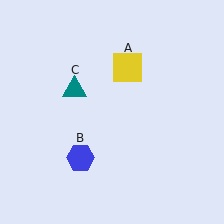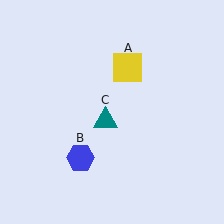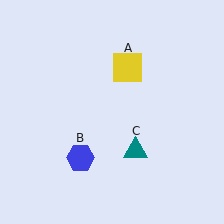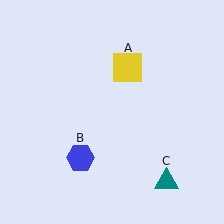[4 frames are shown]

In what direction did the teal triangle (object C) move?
The teal triangle (object C) moved down and to the right.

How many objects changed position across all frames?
1 object changed position: teal triangle (object C).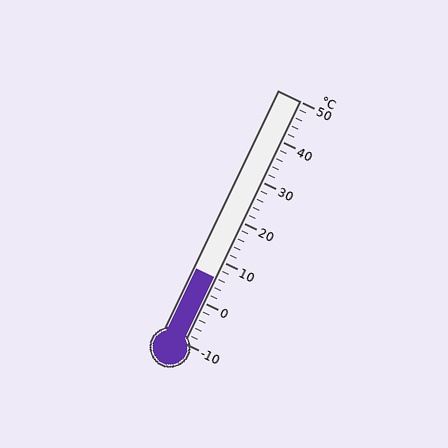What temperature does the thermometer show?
The thermometer shows approximately 6°C.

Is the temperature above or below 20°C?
The temperature is below 20°C.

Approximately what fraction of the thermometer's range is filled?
The thermometer is filled to approximately 25% of its range.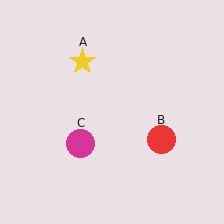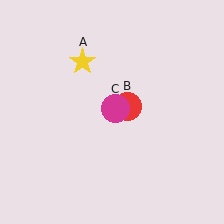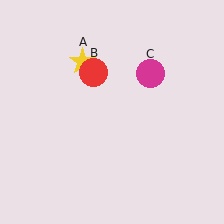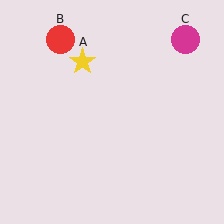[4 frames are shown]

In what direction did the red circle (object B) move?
The red circle (object B) moved up and to the left.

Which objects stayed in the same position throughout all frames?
Yellow star (object A) remained stationary.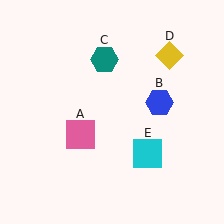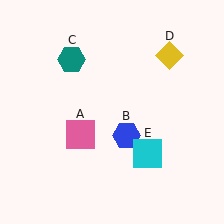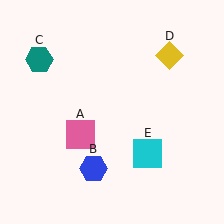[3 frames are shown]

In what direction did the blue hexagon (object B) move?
The blue hexagon (object B) moved down and to the left.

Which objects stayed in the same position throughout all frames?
Pink square (object A) and yellow diamond (object D) and cyan square (object E) remained stationary.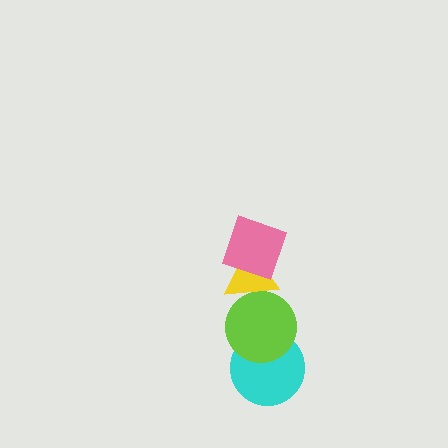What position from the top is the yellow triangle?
The yellow triangle is 2nd from the top.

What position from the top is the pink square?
The pink square is 1st from the top.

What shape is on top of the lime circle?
The yellow triangle is on top of the lime circle.